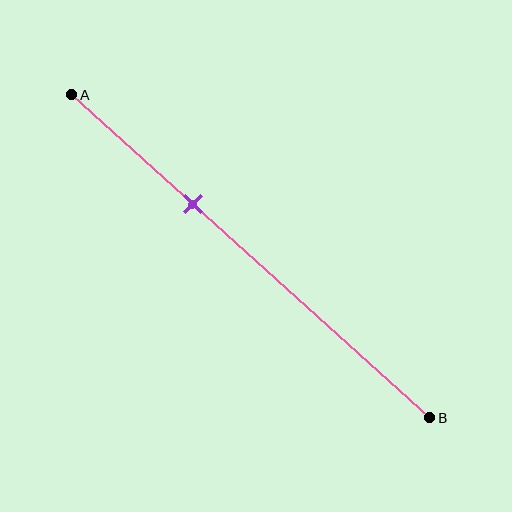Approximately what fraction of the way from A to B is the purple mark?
The purple mark is approximately 35% of the way from A to B.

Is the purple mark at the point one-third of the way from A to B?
Yes, the mark is approximately at the one-third point.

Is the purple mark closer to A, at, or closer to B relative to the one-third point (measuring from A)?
The purple mark is approximately at the one-third point of segment AB.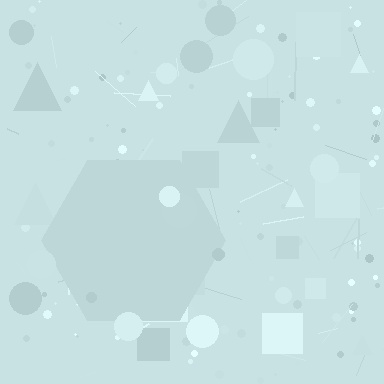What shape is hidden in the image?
A hexagon is hidden in the image.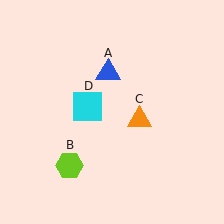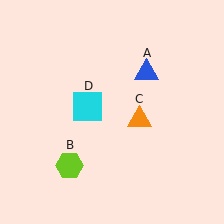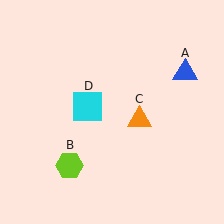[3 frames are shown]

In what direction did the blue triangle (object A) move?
The blue triangle (object A) moved right.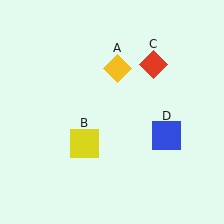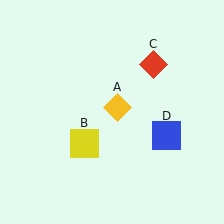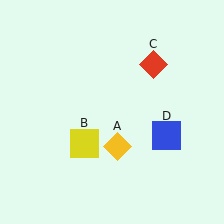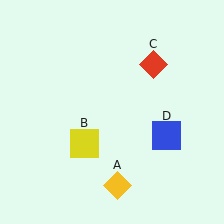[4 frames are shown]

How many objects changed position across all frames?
1 object changed position: yellow diamond (object A).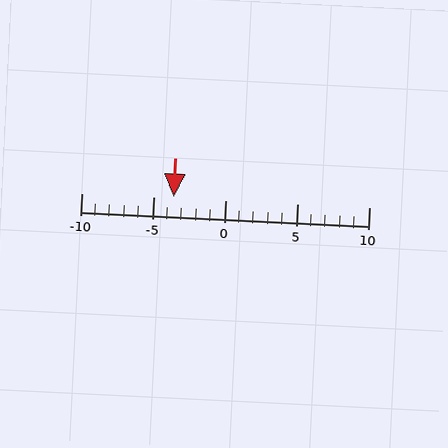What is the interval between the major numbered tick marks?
The major tick marks are spaced 5 units apart.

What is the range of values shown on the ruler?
The ruler shows values from -10 to 10.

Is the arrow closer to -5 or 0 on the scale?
The arrow is closer to -5.